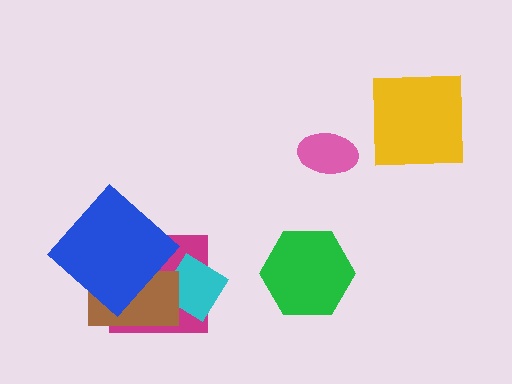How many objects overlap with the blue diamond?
2 objects overlap with the blue diamond.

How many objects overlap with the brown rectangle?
3 objects overlap with the brown rectangle.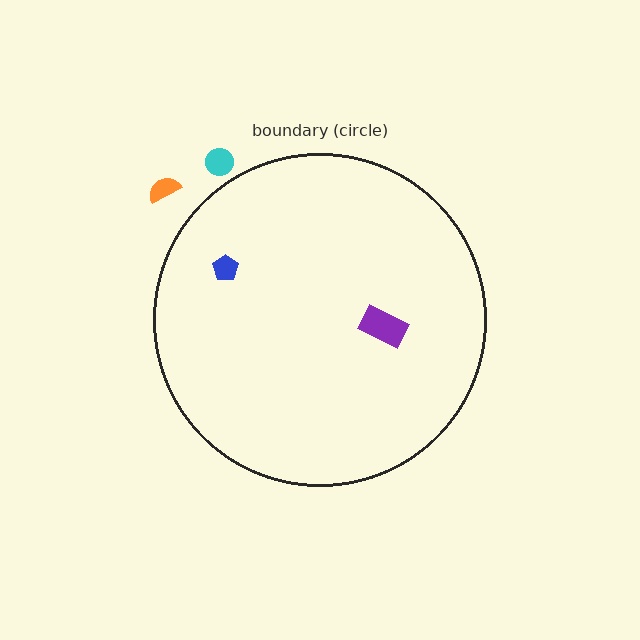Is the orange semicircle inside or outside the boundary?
Outside.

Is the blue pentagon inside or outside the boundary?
Inside.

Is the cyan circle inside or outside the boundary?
Outside.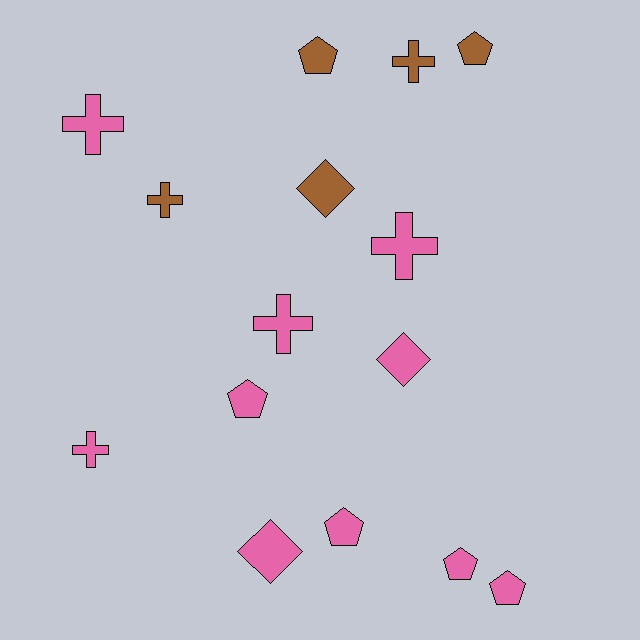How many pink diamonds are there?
There are 2 pink diamonds.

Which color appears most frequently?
Pink, with 10 objects.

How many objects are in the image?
There are 15 objects.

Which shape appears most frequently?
Cross, with 6 objects.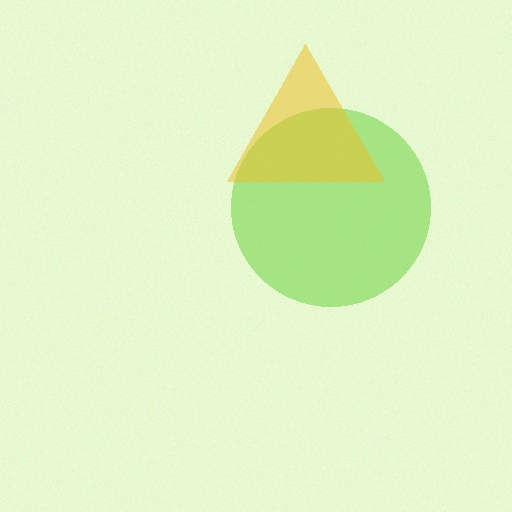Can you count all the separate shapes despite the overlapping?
Yes, there are 2 separate shapes.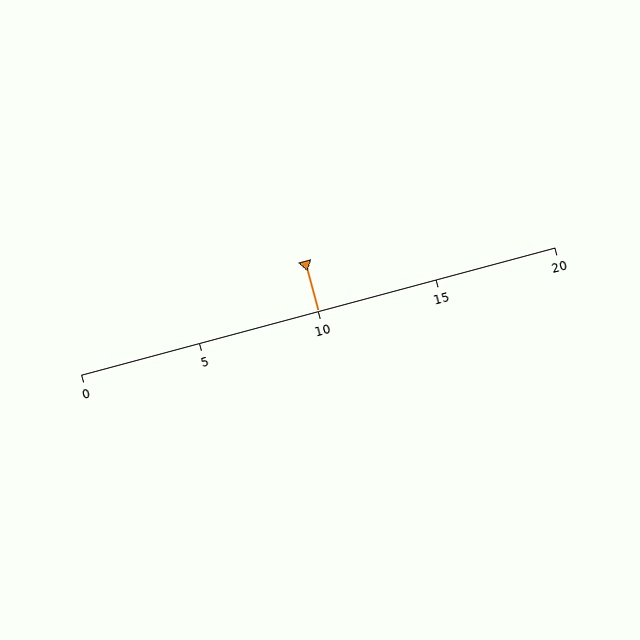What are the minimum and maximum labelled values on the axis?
The axis runs from 0 to 20.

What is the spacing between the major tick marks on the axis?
The major ticks are spaced 5 apart.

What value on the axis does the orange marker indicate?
The marker indicates approximately 10.